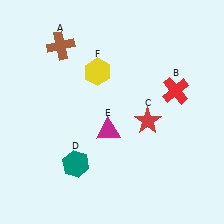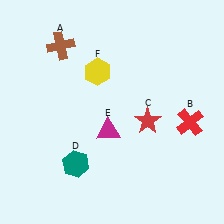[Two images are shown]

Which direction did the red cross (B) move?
The red cross (B) moved down.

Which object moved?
The red cross (B) moved down.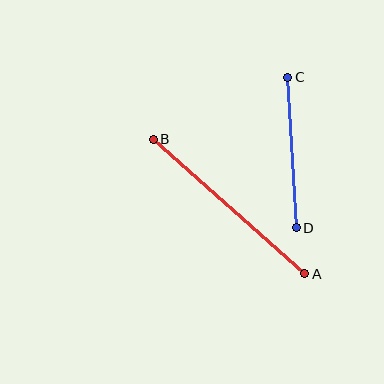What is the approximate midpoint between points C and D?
The midpoint is at approximately (292, 153) pixels.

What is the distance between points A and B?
The distance is approximately 203 pixels.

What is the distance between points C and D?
The distance is approximately 150 pixels.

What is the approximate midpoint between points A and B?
The midpoint is at approximately (229, 207) pixels.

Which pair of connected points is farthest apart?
Points A and B are farthest apart.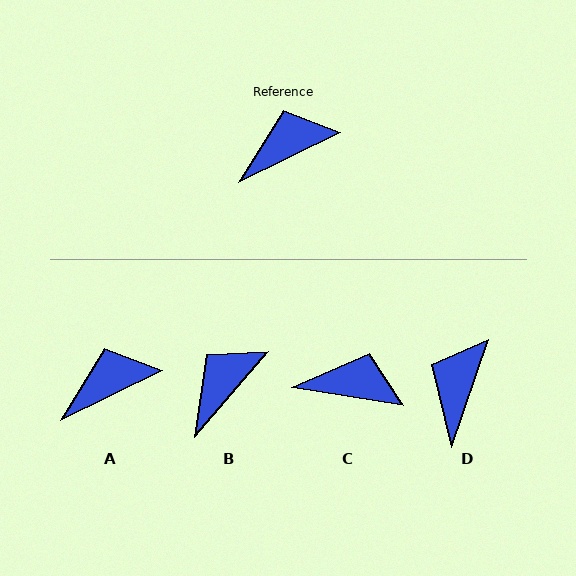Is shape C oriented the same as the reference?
No, it is off by about 35 degrees.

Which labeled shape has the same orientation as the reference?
A.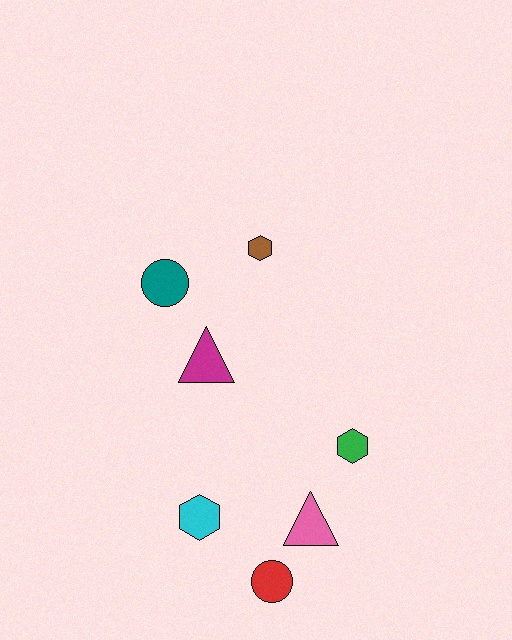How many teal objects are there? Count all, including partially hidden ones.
There is 1 teal object.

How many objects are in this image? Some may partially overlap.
There are 7 objects.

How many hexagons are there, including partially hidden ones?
There are 3 hexagons.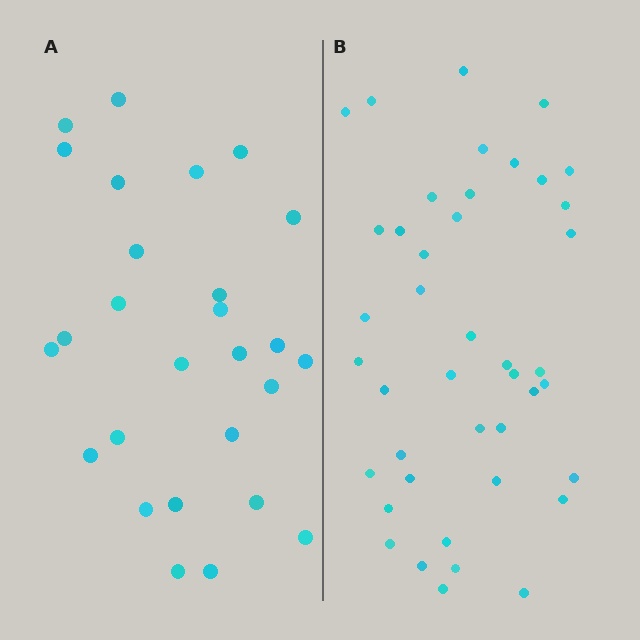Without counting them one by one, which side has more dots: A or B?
Region B (the right region) has more dots.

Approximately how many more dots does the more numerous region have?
Region B has approximately 15 more dots than region A.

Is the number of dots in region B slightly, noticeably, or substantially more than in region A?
Region B has substantially more. The ratio is roughly 1.6 to 1.